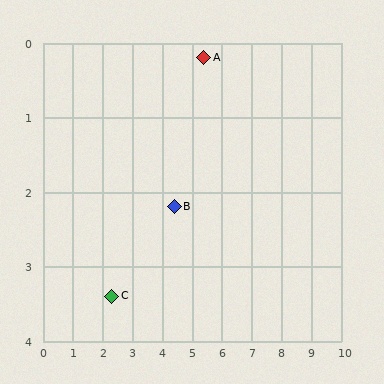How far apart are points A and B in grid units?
Points A and B are about 2.2 grid units apart.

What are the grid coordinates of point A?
Point A is at approximately (5.4, 0.2).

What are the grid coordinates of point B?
Point B is at approximately (4.4, 2.2).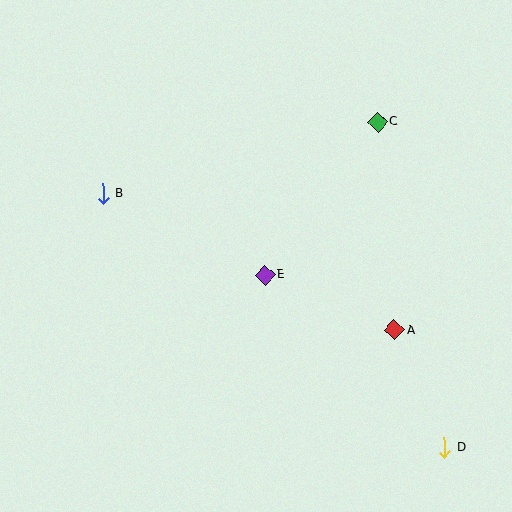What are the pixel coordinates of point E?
Point E is at (265, 275).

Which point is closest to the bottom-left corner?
Point B is closest to the bottom-left corner.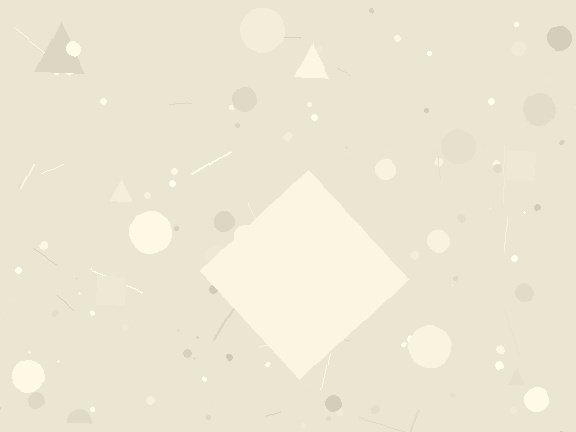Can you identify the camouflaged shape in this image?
The camouflaged shape is a diamond.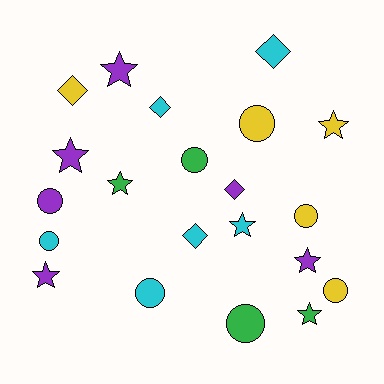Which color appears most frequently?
Purple, with 6 objects.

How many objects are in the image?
There are 21 objects.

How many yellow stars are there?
There is 1 yellow star.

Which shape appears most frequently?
Star, with 8 objects.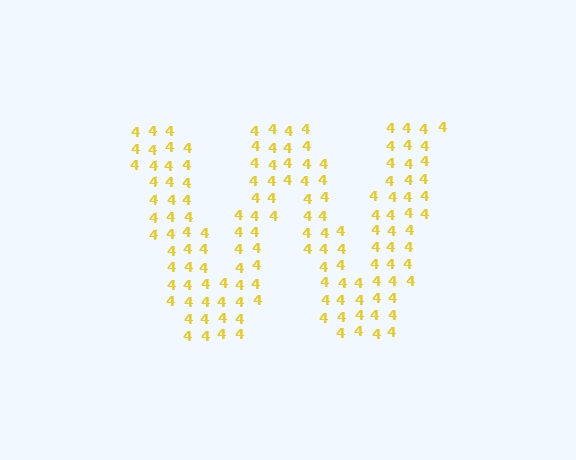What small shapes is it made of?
It is made of small digit 4's.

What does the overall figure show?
The overall figure shows the letter W.